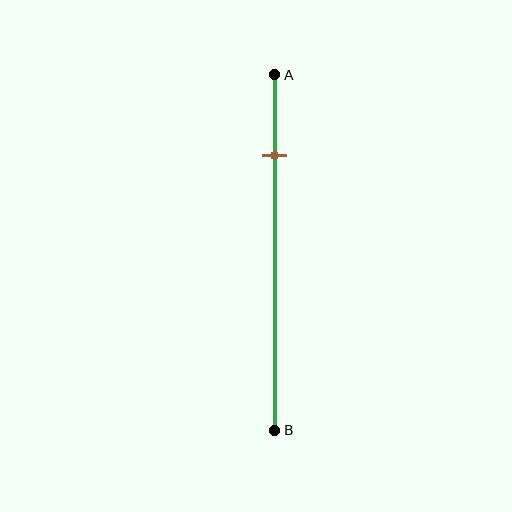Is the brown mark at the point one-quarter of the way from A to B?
Yes, the mark is approximately at the one-quarter point.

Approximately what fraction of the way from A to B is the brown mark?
The brown mark is approximately 25% of the way from A to B.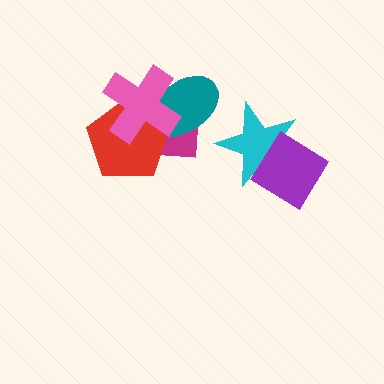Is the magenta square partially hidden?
Yes, it is partially covered by another shape.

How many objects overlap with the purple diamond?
1 object overlaps with the purple diamond.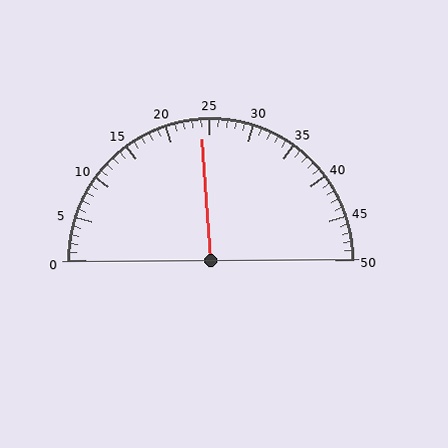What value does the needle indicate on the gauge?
The needle indicates approximately 24.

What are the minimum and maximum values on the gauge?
The gauge ranges from 0 to 50.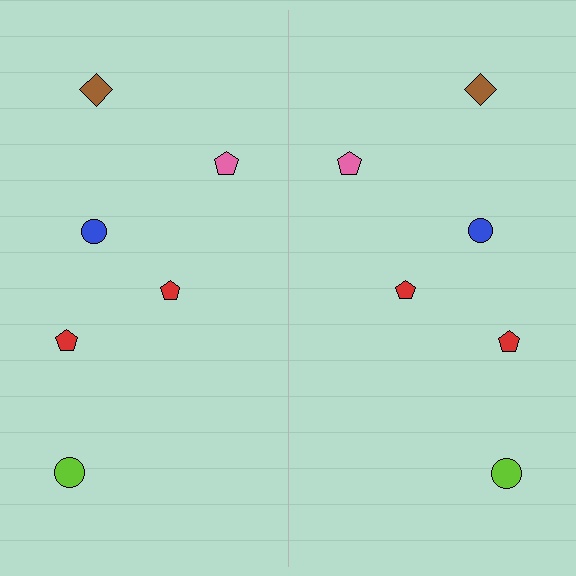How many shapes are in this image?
There are 12 shapes in this image.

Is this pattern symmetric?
Yes, this pattern has bilateral (reflection) symmetry.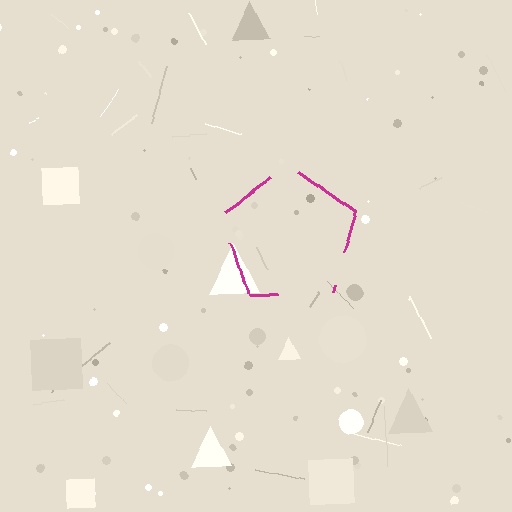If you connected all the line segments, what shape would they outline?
They would outline a pentagon.